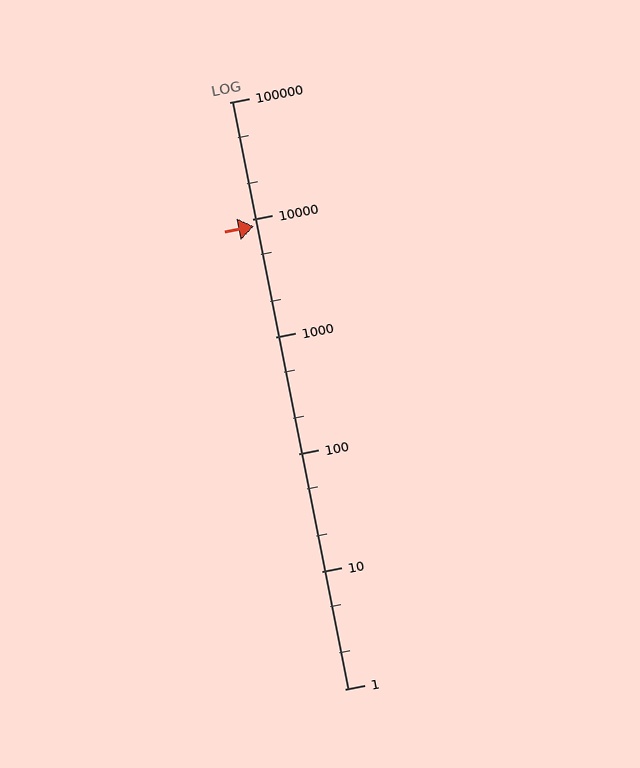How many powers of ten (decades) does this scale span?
The scale spans 5 decades, from 1 to 100000.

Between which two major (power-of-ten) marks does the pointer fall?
The pointer is between 1000 and 10000.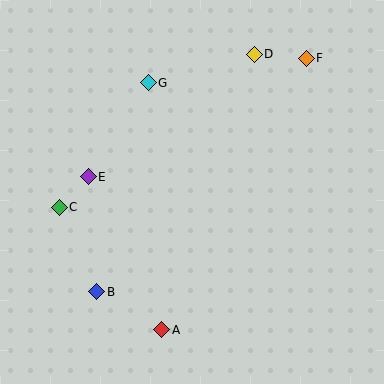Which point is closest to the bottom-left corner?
Point B is closest to the bottom-left corner.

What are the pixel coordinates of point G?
Point G is at (148, 83).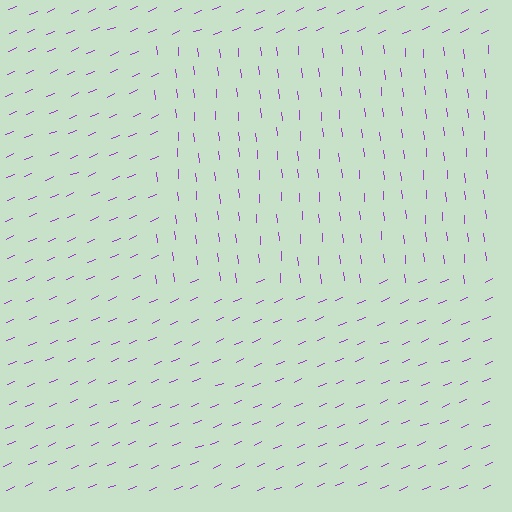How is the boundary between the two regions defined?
The boundary is defined purely by a change in line orientation (approximately 72 degrees difference). All lines are the same color and thickness.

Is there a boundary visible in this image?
Yes, there is a texture boundary formed by a change in line orientation.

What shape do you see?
I see a rectangle.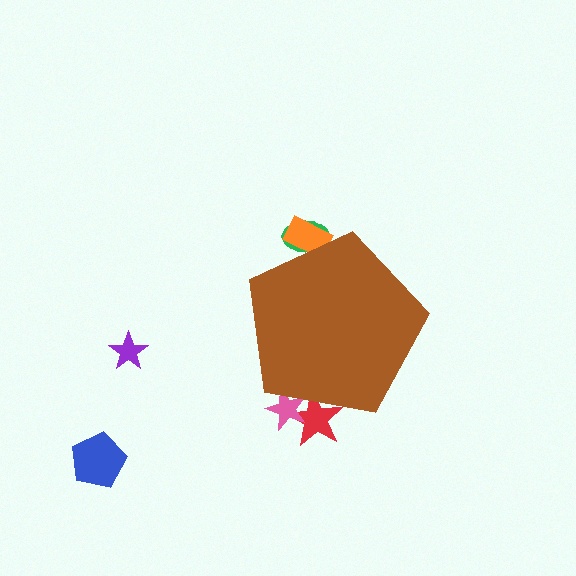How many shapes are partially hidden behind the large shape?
4 shapes are partially hidden.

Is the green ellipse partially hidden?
Yes, the green ellipse is partially hidden behind the brown pentagon.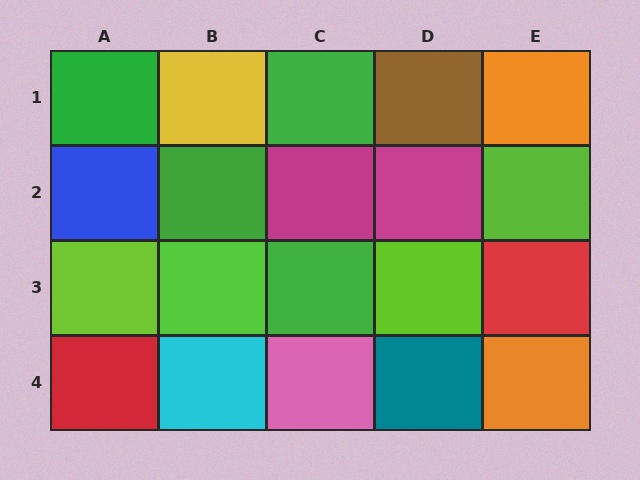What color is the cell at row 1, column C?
Green.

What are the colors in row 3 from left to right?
Lime, lime, green, lime, red.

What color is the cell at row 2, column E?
Lime.